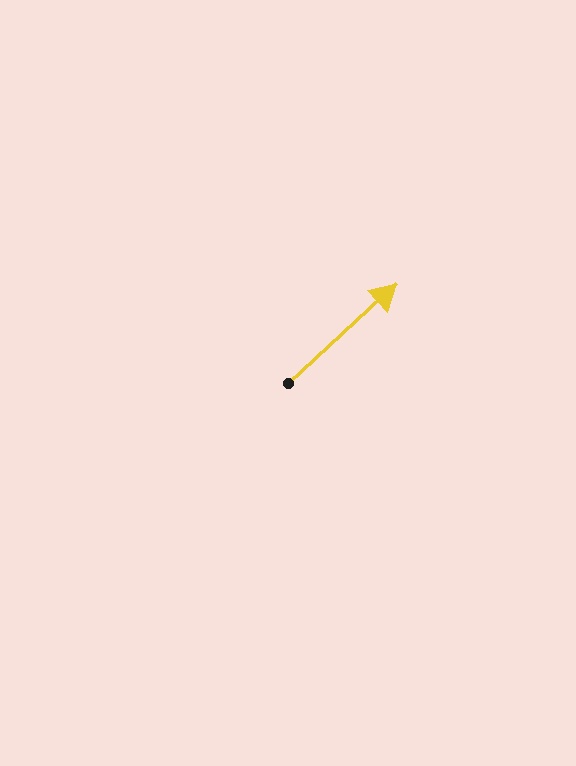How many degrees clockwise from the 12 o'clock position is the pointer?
Approximately 48 degrees.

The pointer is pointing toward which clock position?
Roughly 2 o'clock.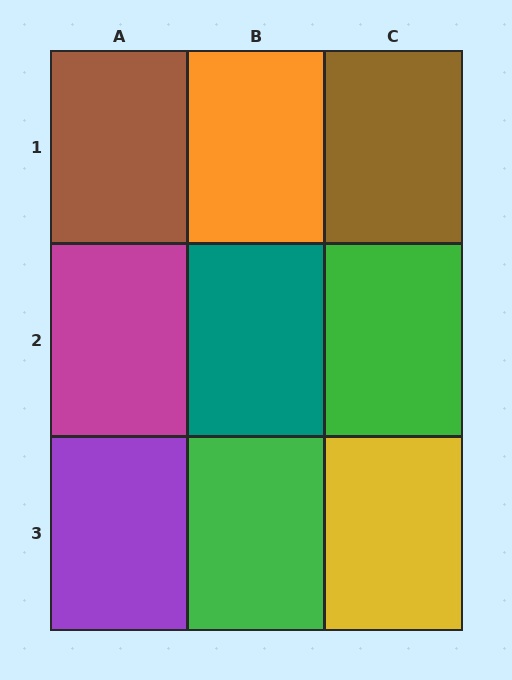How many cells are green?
2 cells are green.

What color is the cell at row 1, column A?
Brown.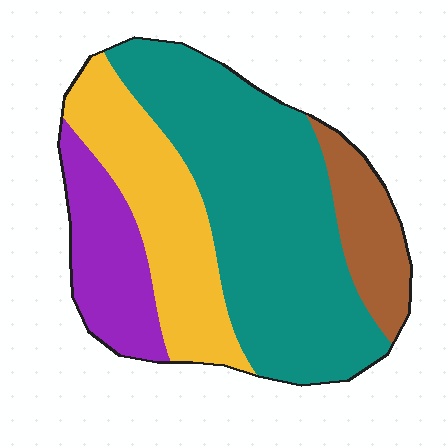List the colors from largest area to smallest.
From largest to smallest: teal, yellow, purple, brown.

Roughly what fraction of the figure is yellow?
Yellow covers about 25% of the figure.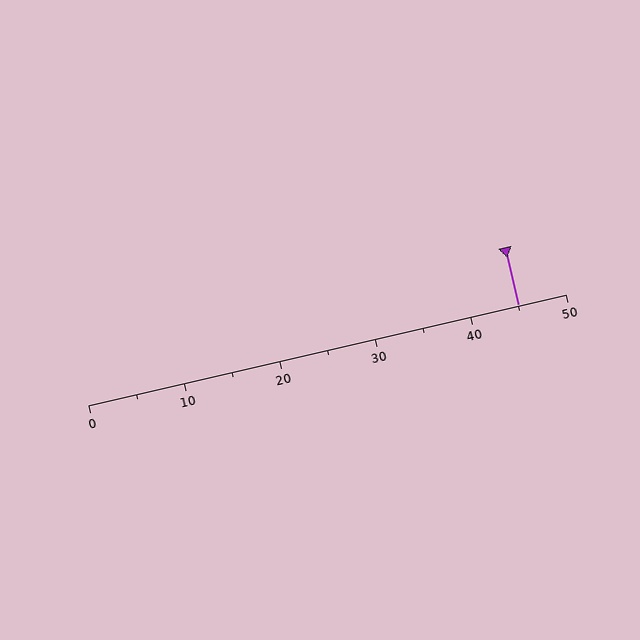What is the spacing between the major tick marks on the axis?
The major ticks are spaced 10 apart.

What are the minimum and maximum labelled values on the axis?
The axis runs from 0 to 50.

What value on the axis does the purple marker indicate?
The marker indicates approximately 45.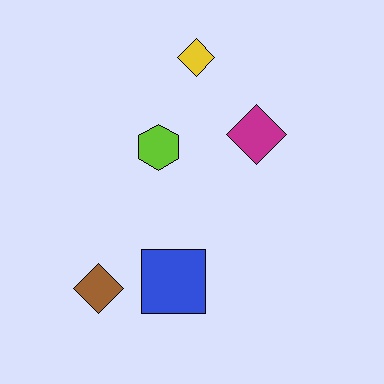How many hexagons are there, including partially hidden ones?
There is 1 hexagon.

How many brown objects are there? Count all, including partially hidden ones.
There is 1 brown object.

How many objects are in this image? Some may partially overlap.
There are 5 objects.